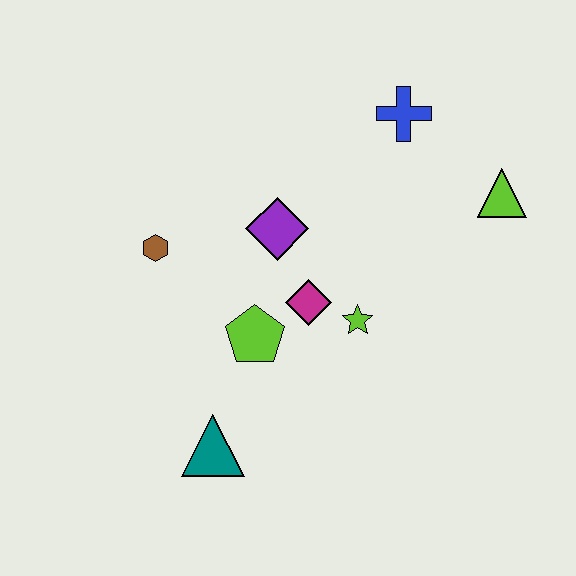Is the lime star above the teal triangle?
Yes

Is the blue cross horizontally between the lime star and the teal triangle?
No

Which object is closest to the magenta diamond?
The lime star is closest to the magenta diamond.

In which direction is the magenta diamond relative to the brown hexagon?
The magenta diamond is to the right of the brown hexagon.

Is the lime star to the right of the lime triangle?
No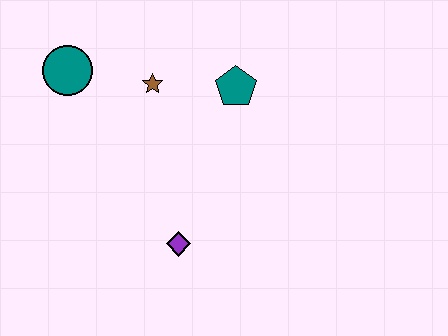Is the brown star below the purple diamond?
No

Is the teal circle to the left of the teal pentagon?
Yes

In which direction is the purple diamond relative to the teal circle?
The purple diamond is below the teal circle.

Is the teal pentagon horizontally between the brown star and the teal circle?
No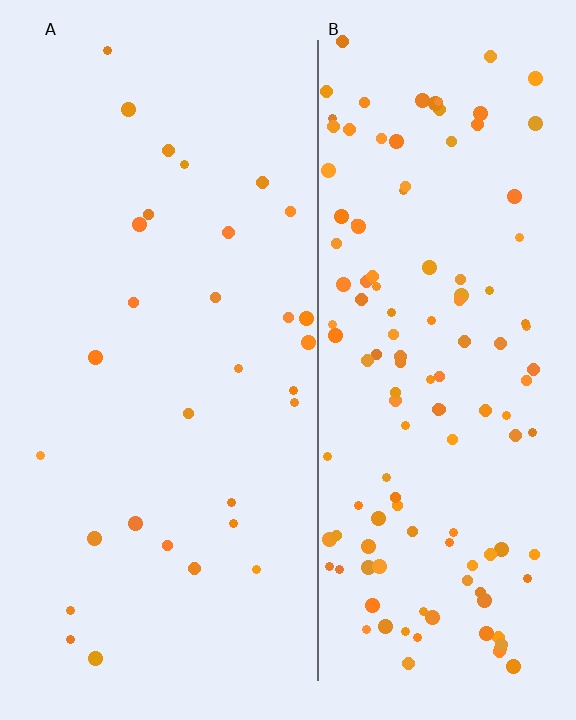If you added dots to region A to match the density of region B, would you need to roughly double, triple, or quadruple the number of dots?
Approximately quadruple.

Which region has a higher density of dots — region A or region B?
B (the right).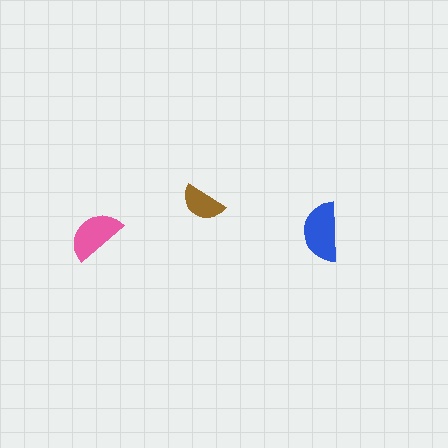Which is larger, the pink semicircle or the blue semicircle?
The blue one.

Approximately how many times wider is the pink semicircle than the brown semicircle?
About 1.5 times wider.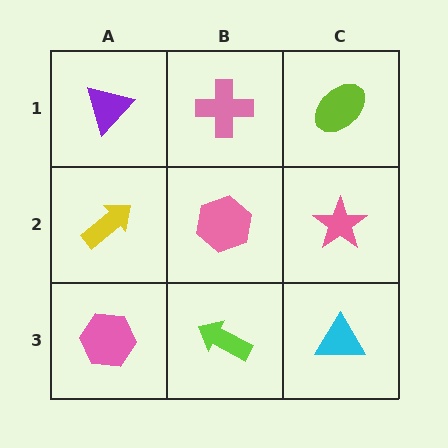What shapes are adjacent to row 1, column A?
A yellow arrow (row 2, column A), a pink cross (row 1, column B).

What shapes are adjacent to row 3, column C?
A pink star (row 2, column C), a lime arrow (row 3, column B).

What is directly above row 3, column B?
A pink hexagon.